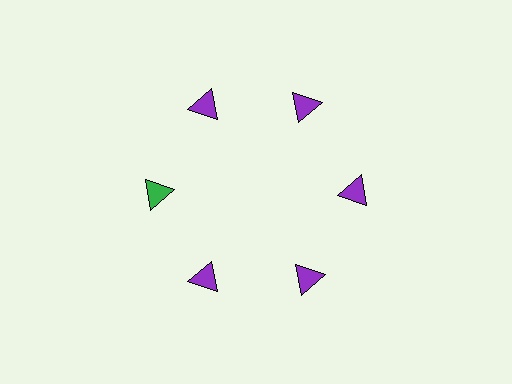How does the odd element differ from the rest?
It has a different color: green instead of purple.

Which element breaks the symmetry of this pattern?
The green triangle at roughly the 9 o'clock position breaks the symmetry. All other shapes are purple triangles.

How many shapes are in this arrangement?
There are 6 shapes arranged in a ring pattern.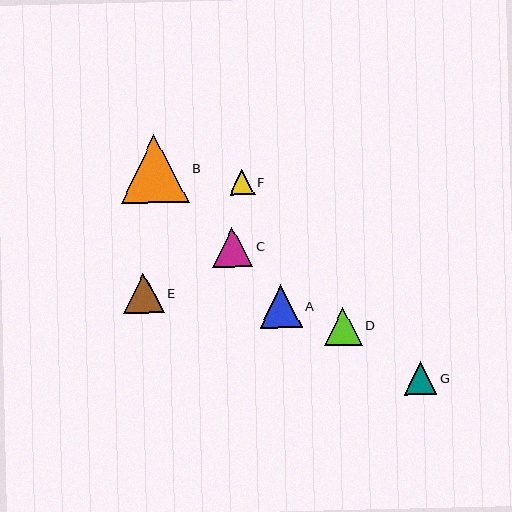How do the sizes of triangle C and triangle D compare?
Triangle C and triangle D are approximately the same size.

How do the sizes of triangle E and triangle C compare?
Triangle E and triangle C are approximately the same size.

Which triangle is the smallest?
Triangle F is the smallest with a size of approximately 25 pixels.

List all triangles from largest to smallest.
From largest to smallest: B, A, E, C, D, G, F.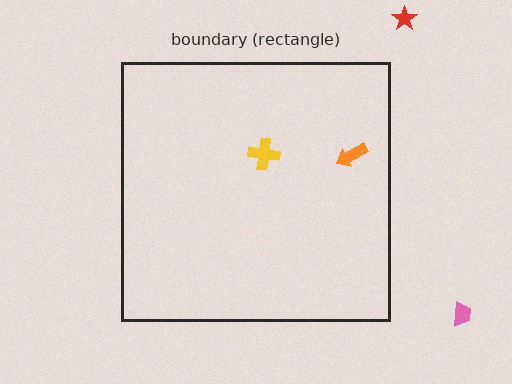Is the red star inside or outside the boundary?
Outside.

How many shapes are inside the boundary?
2 inside, 2 outside.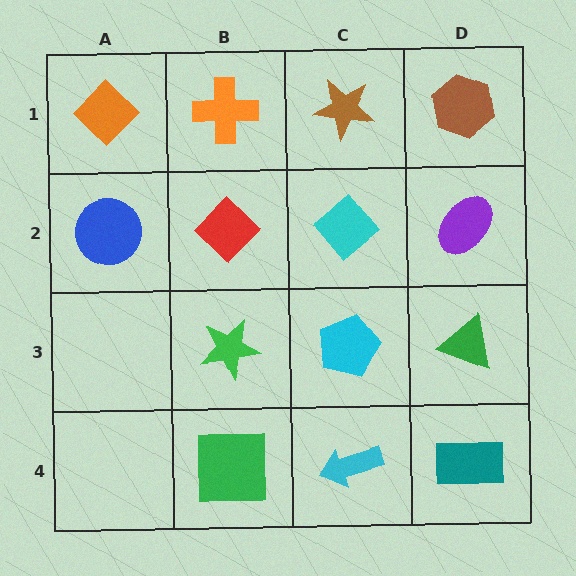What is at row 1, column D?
A brown hexagon.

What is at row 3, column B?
A green star.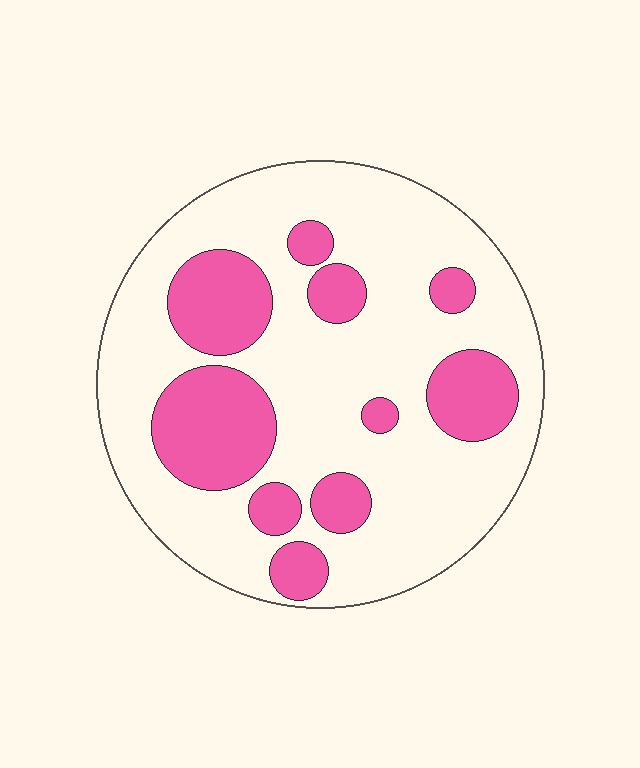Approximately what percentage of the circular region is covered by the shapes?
Approximately 30%.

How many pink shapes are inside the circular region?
10.